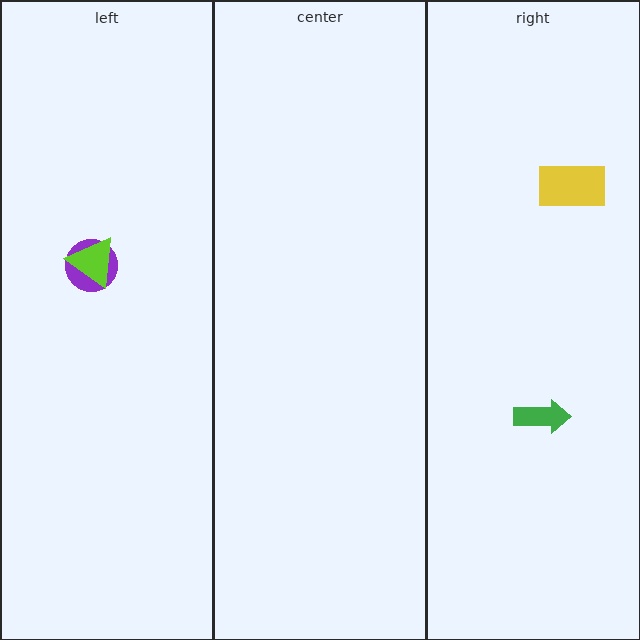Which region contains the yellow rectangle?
The right region.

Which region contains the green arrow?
The right region.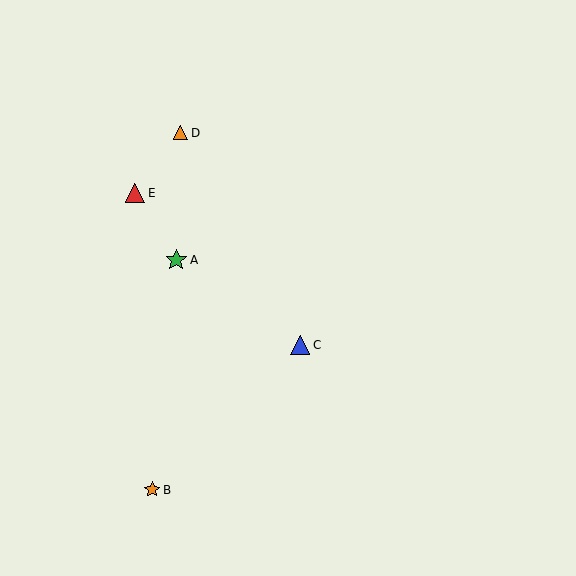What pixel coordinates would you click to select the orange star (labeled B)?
Click at (152, 490) to select the orange star B.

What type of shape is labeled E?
Shape E is a red triangle.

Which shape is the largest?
The green star (labeled A) is the largest.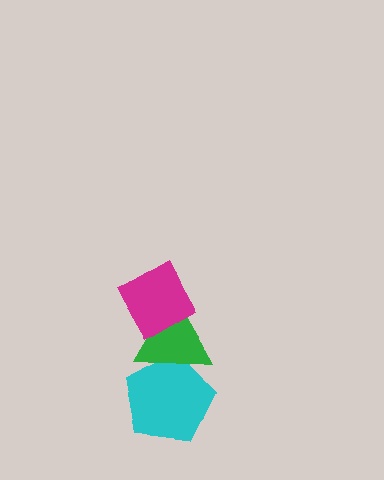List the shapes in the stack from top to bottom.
From top to bottom: the magenta diamond, the green triangle, the cyan pentagon.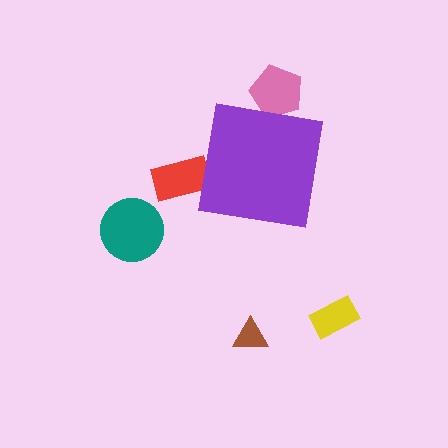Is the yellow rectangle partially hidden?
No, the yellow rectangle is fully visible.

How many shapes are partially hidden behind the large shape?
2 shapes are partially hidden.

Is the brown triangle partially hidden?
No, the brown triangle is fully visible.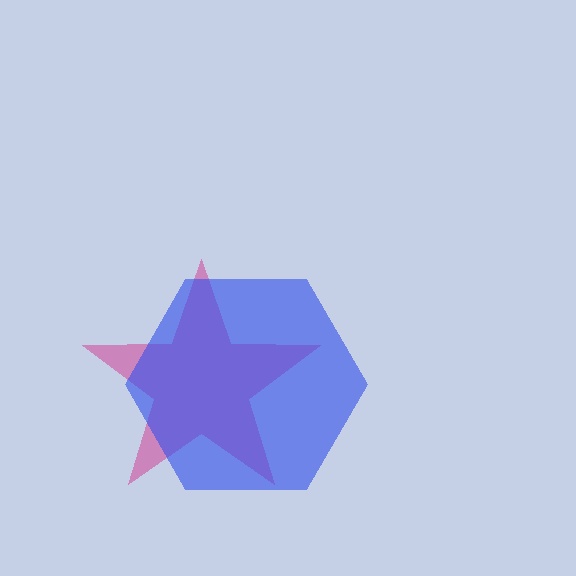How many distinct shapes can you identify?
There are 2 distinct shapes: a magenta star, a blue hexagon.